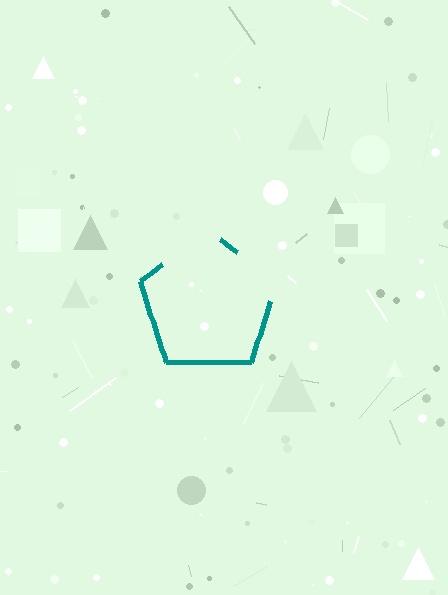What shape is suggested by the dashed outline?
The dashed outline suggests a pentagon.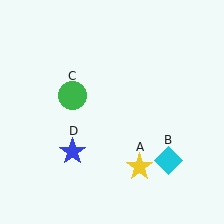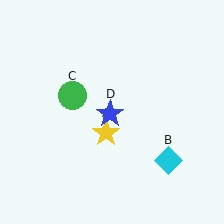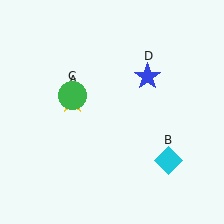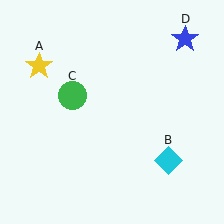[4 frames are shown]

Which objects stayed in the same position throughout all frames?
Cyan diamond (object B) and green circle (object C) remained stationary.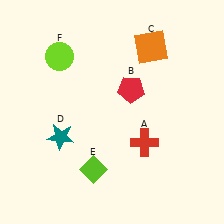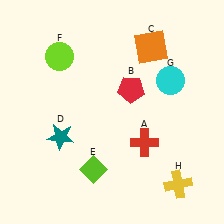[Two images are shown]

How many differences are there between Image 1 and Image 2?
There are 2 differences between the two images.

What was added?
A cyan circle (G), a yellow cross (H) were added in Image 2.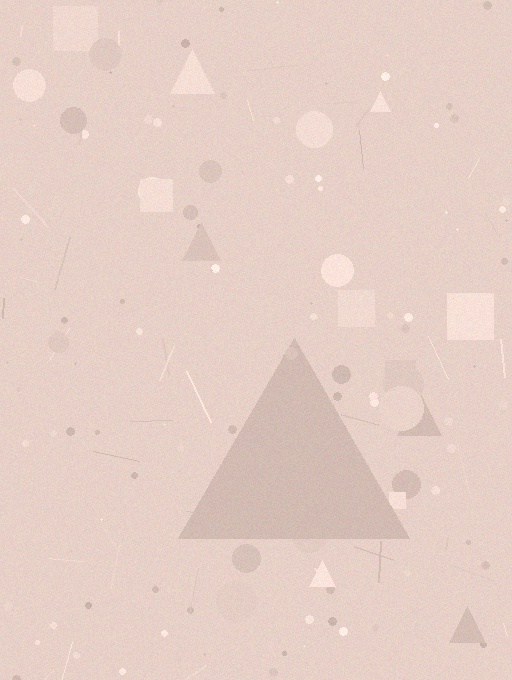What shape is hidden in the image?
A triangle is hidden in the image.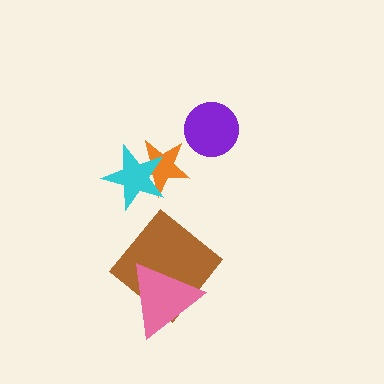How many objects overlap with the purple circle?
0 objects overlap with the purple circle.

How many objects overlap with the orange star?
1 object overlaps with the orange star.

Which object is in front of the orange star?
The cyan star is in front of the orange star.